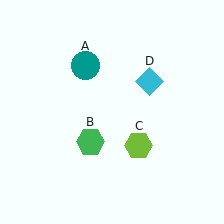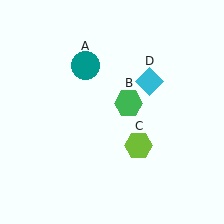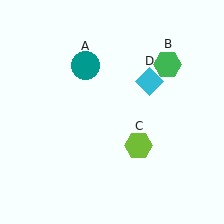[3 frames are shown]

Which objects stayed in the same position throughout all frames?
Teal circle (object A) and lime hexagon (object C) and cyan diamond (object D) remained stationary.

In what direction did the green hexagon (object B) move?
The green hexagon (object B) moved up and to the right.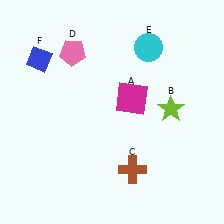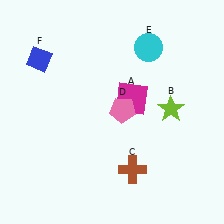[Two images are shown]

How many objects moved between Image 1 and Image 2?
1 object moved between the two images.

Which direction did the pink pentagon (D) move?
The pink pentagon (D) moved down.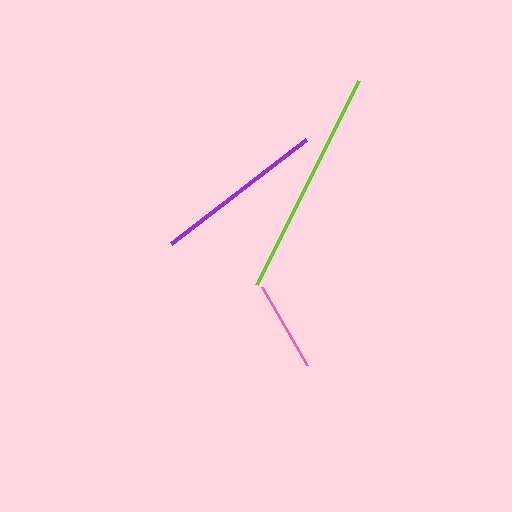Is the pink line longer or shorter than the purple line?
The purple line is longer than the pink line.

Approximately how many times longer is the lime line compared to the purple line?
The lime line is approximately 1.3 times the length of the purple line.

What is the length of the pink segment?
The pink segment is approximately 90 pixels long.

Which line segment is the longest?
The lime line is the longest at approximately 228 pixels.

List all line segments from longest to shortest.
From longest to shortest: lime, purple, pink.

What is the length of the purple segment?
The purple segment is approximately 170 pixels long.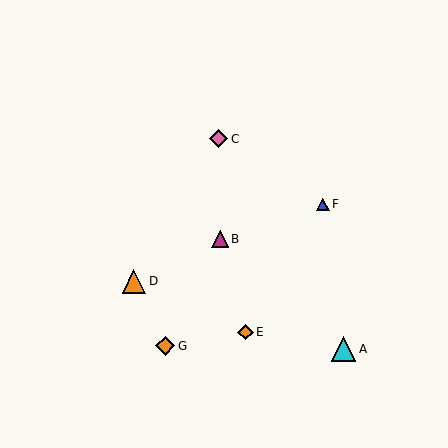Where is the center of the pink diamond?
The center of the pink diamond is at (218, 139).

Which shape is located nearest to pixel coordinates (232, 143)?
The pink diamond (labeled C) at (218, 139) is nearest to that location.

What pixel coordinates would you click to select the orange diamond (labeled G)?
Click at (165, 346) to select the orange diamond G.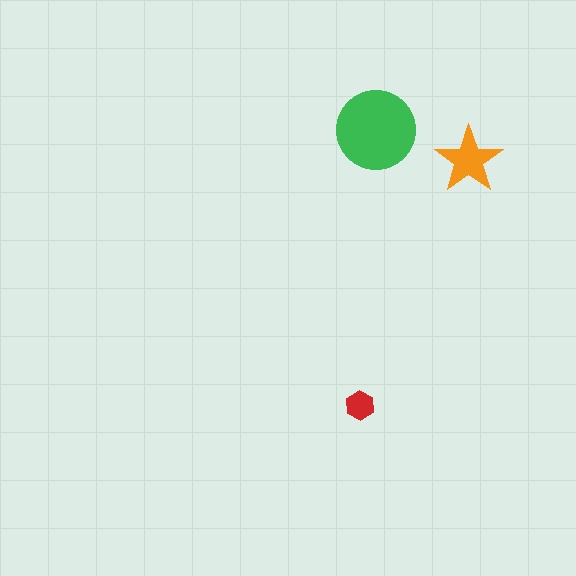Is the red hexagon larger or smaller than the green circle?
Smaller.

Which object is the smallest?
The red hexagon.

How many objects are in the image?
There are 3 objects in the image.